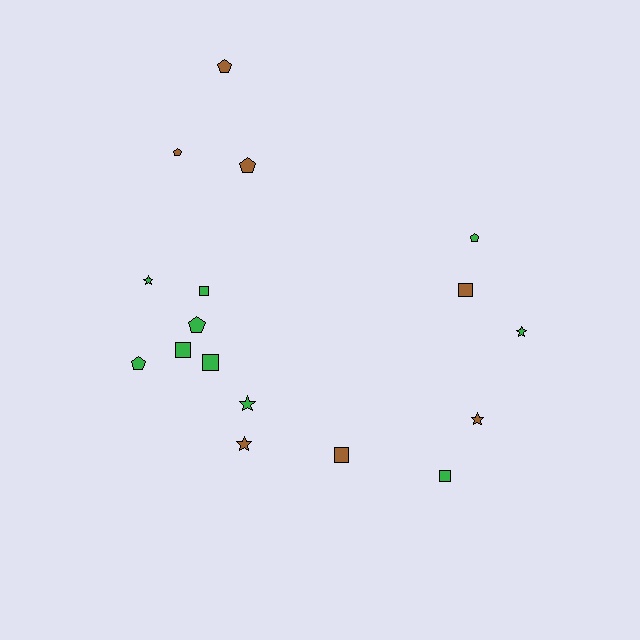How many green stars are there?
There are 3 green stars.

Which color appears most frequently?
Green, with 10 objects.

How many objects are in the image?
There are 17 objects.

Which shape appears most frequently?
Square, with 6 objects.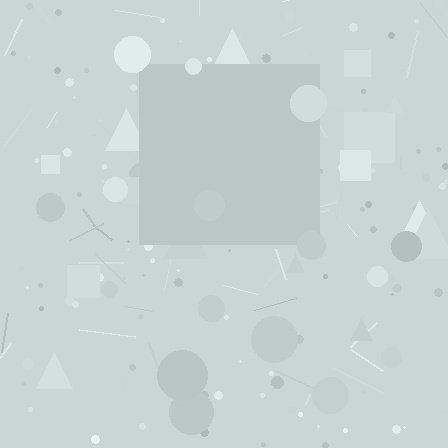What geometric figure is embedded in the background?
A square is embedded in the background.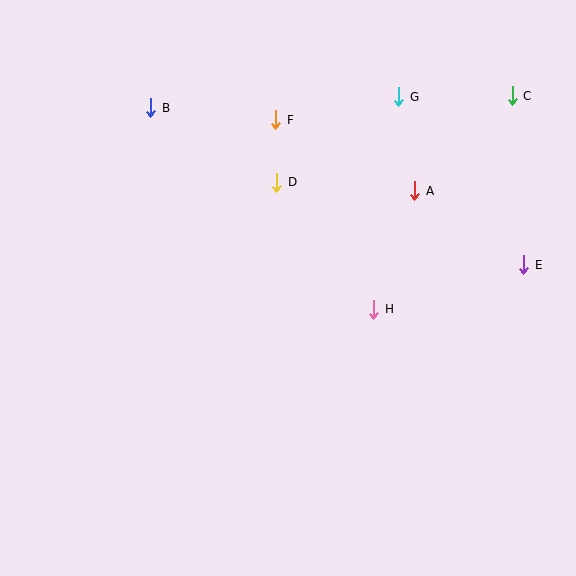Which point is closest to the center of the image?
Point H at (374, 309) is closest to the center.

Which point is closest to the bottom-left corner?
Point H is closest to the bottom-left corner.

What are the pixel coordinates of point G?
Point G is at (399, 97).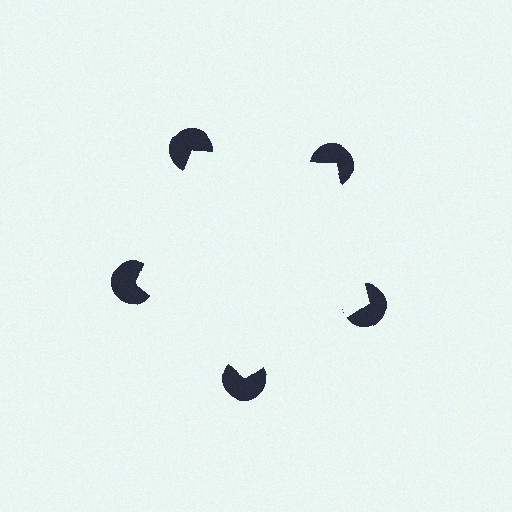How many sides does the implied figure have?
5 sides.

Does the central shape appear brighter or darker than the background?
It typically appears slightly brighter than the background, even though no actual brightness change is drawn.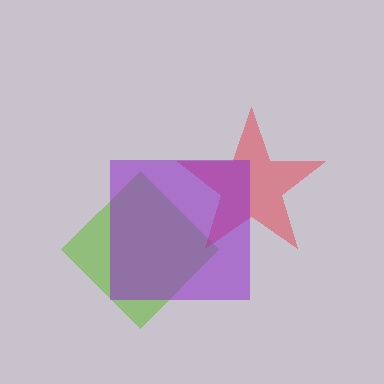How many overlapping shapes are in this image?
There are 3 overlapping shapes in the image.